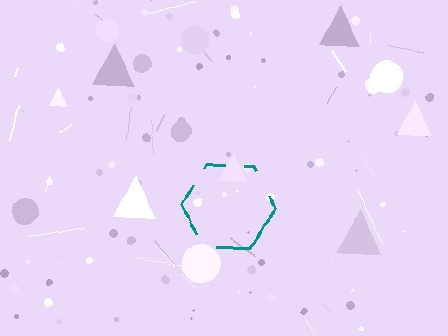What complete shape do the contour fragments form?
The contour fragments form a hexagon.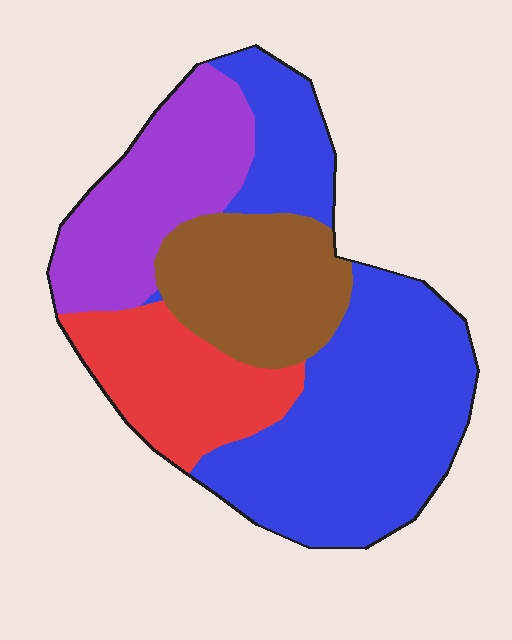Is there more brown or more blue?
Blue.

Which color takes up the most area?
Blue, at roughly 45%.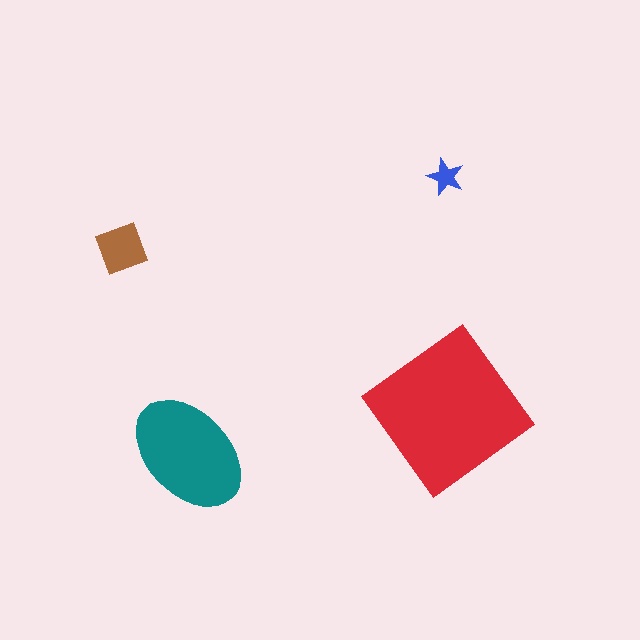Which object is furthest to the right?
The red diamond is rightmost.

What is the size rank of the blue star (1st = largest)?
4th.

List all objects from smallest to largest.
The blue star, the brown diamond, the teal ellipse, the red diamond.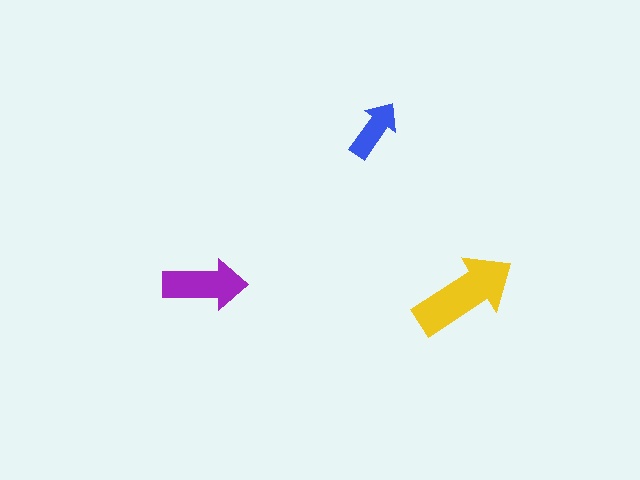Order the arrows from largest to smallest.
the yellow one, the purple one, the blue one.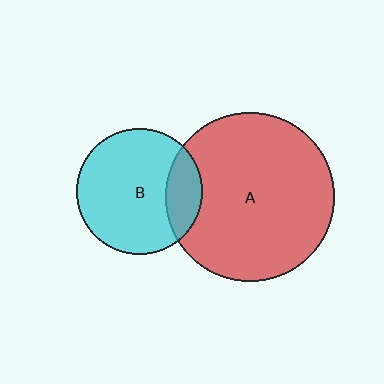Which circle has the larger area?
Circle A (red).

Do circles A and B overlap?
Yes.